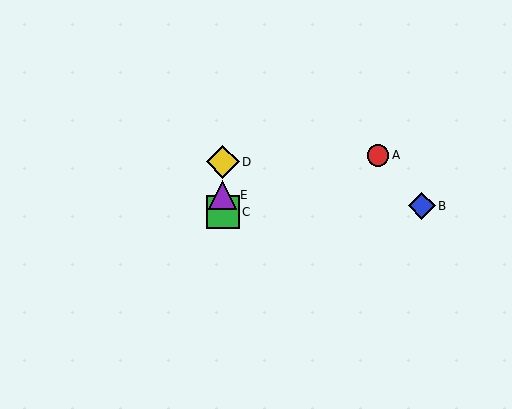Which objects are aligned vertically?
Objects C, D, E are aligned vertically.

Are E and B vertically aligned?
No, E is at x≈223 and B is at x≈422.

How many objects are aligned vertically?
3 objects (C, D, E) are aligned vertically.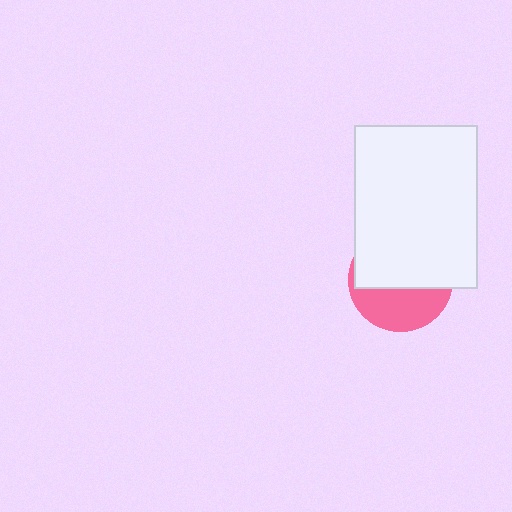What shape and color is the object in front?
The object in front is a white rectangle.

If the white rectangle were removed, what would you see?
You would see the complete pink circle.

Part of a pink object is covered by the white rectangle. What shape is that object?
It is a circle.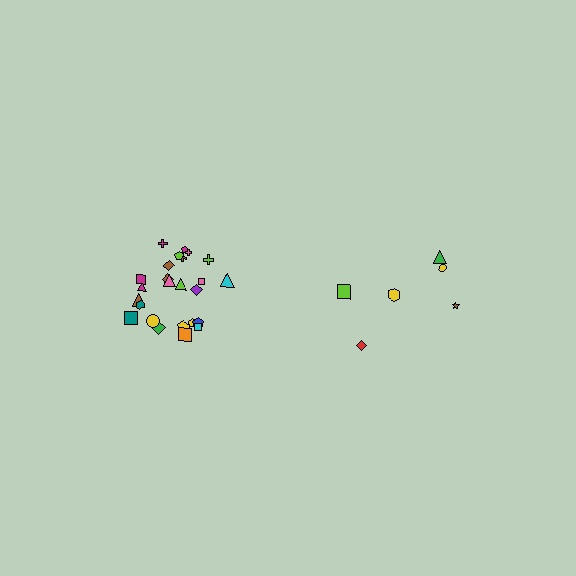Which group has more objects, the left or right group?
The left group.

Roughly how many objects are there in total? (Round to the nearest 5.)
Roughly 30 objects in total.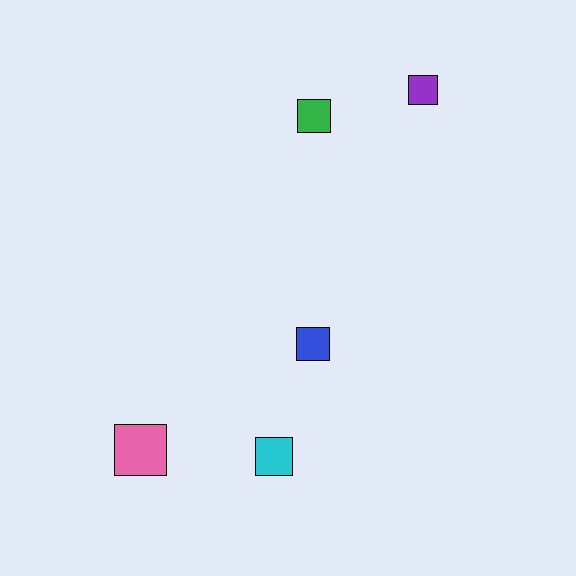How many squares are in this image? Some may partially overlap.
There are 5 squares.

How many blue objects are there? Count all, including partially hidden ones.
There is 1 blue object.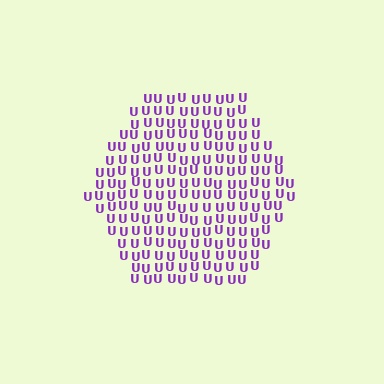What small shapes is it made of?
It is made of small letter U's.